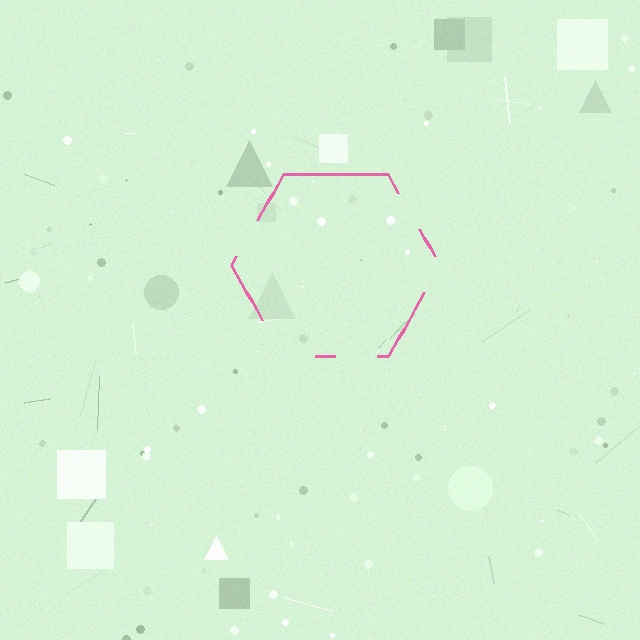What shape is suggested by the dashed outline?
The dashed outline suggests a hexagon.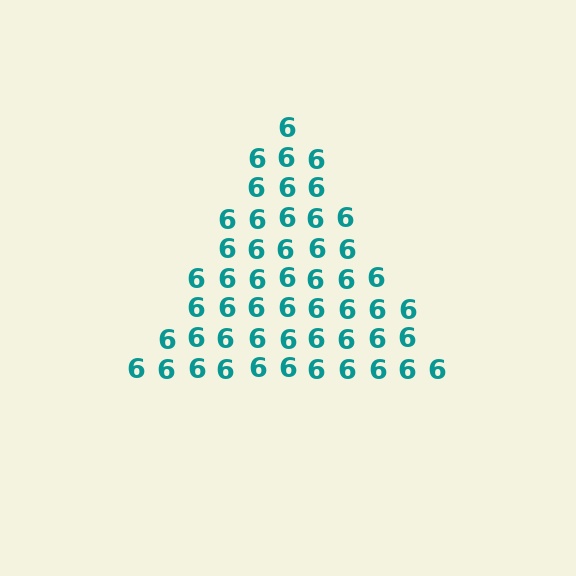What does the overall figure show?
The overall figure shows a triangle.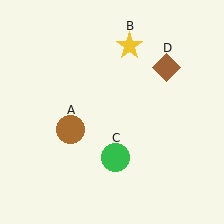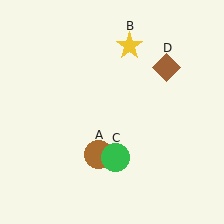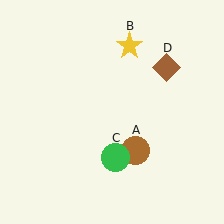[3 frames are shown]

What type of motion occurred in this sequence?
The brown circle (object A) rotated counterclockwise around the center of the scene.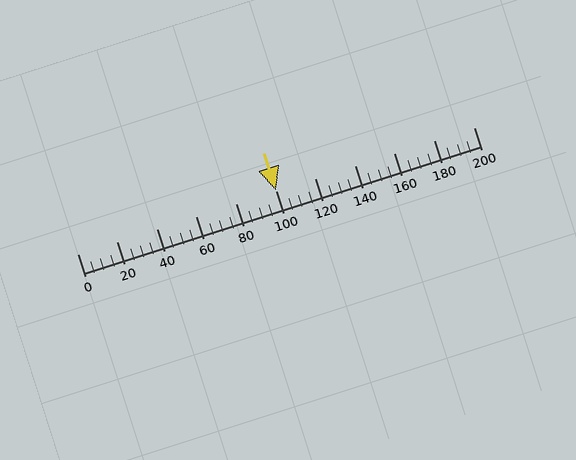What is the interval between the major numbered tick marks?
The major tick marks are spaced 20 units apart.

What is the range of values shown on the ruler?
The ruler shows values from 0 to 200.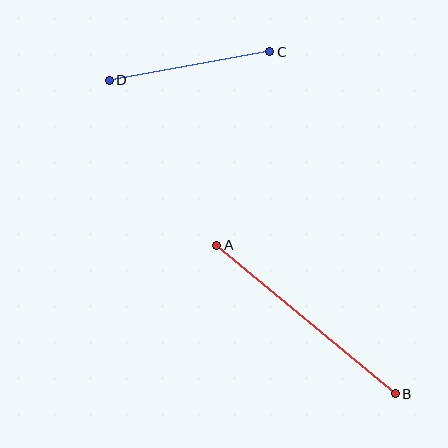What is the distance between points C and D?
The distance is approximately 163 pixels.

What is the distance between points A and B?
The distance is approximately 233 pixels.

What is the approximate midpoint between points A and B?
The midpoint is at approximately (306, 320) pixels.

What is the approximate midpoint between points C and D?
The midpoint is at approximately (190, 66) pixels.